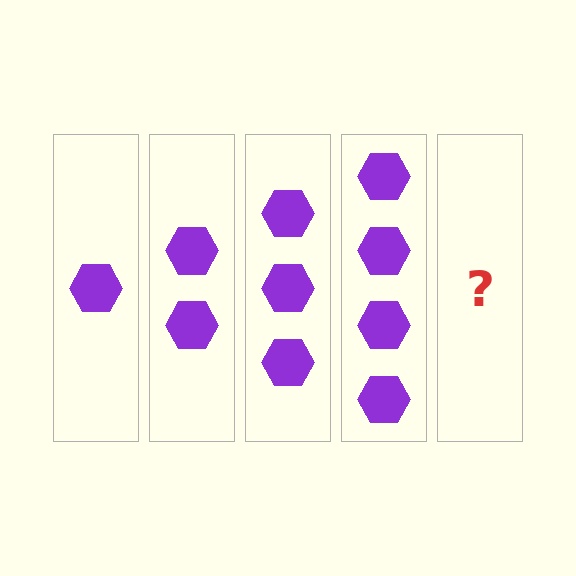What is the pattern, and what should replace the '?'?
The pattern is that each step adds one more hexagon. The '?' should be 5 hexagons.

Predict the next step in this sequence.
The next step is 5 hexagons.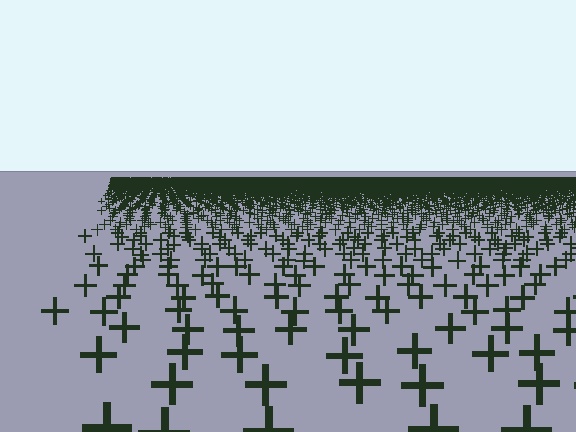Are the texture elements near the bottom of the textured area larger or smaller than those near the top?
Larger. Near the bottom, elements are closer to the viewer and appear at a bigger on-screen size.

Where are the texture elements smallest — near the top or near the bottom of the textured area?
Near the top.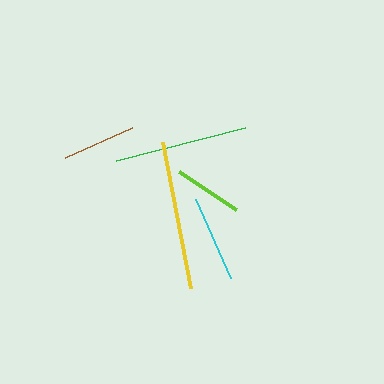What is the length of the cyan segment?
The cyan segment is approximately 87 pixels long.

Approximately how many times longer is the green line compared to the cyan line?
The green line is approximately 1.5 times the length of the cyan line.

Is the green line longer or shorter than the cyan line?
The green line is longer than the cyan line.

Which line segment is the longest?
The yellow line is the longest at approximately 149 pixels.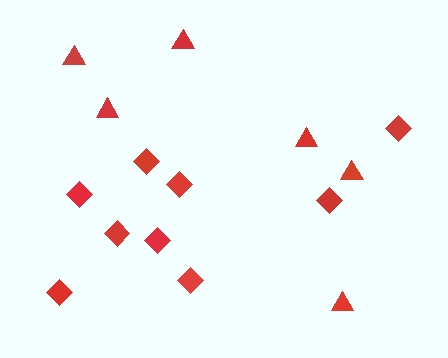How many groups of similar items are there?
There are 2 groups: one group of diamonds (9) and one group of triangles (6).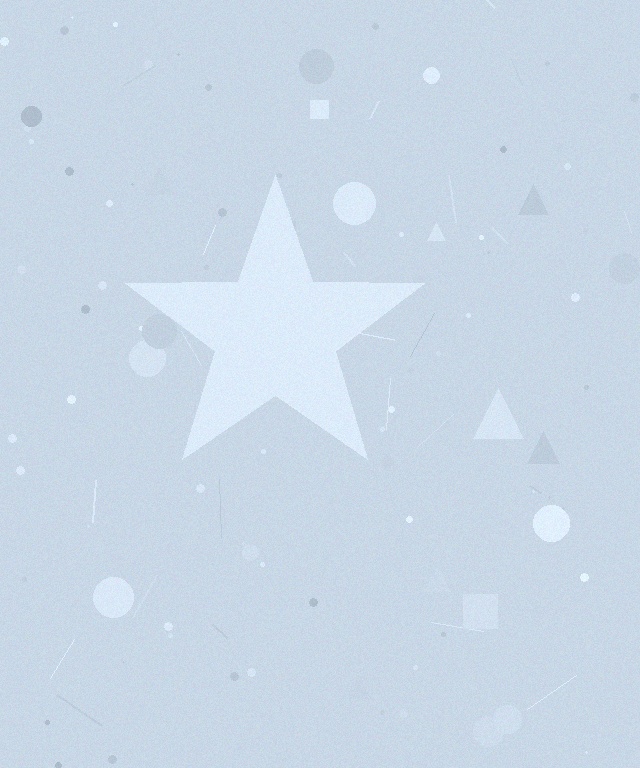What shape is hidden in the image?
A star is hidden in the image.